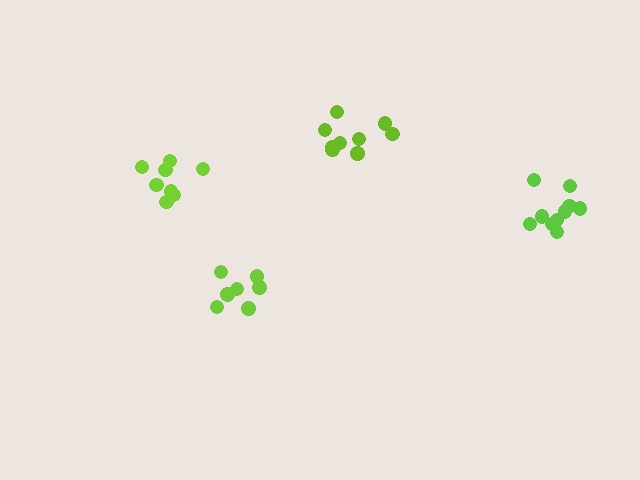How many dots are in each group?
Group 1: 10 dots, Group 2: 9 dots, Group 3: 8 dots, Group 4: 7 dots (34 total).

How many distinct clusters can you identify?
There are 4 distinct clusters.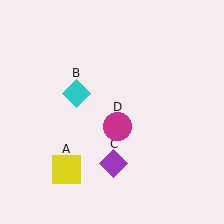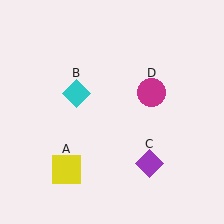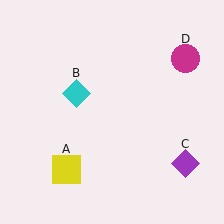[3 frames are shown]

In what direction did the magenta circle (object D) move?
The magenta circle (object D) moved up and to the right.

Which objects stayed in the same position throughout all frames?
Yellow square (object A) and cyan diamond (object B) remained stationary.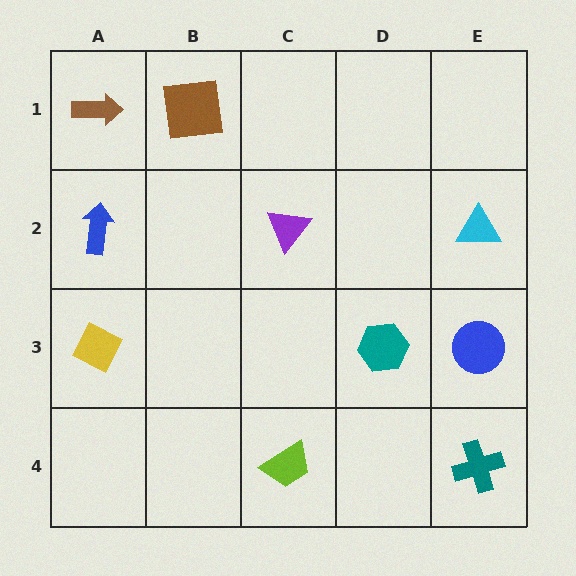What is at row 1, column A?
A brown arrow.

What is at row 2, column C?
A purple triangle.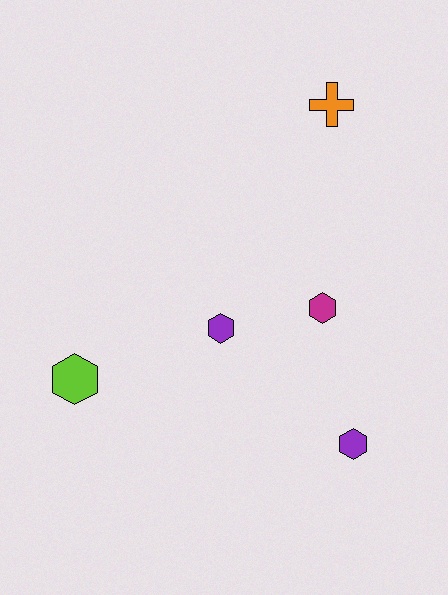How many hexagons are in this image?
There are 4 hexagons.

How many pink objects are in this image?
There are no pink objects.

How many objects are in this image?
There are 5 objects.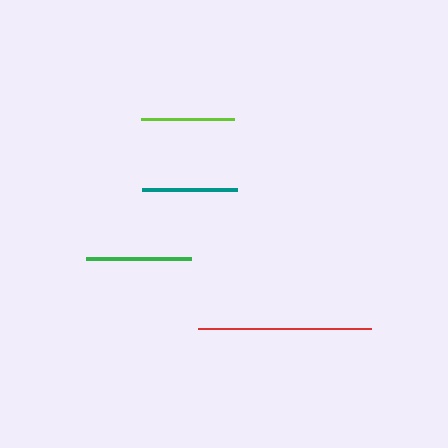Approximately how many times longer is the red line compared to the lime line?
The red line is approximately 1.9 times the length of the lime line.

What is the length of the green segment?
The green segment is approximately 105 pixels long.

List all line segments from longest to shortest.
From longest to shortest: red, green, teal, lime.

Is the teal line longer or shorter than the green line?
The green line is longer than the teal line.